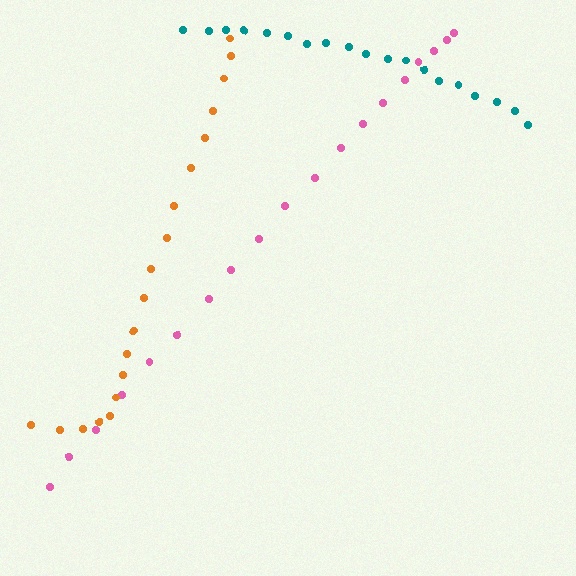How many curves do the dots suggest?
There are 3 distinct paths.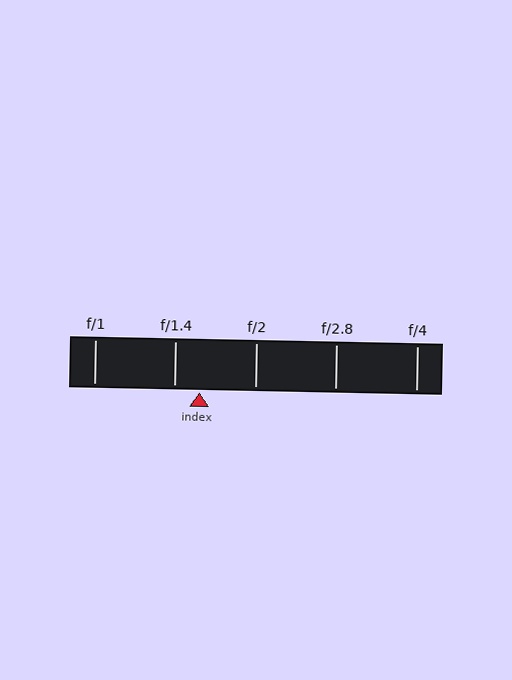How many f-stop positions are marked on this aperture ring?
There are 5 f-stop positions marked.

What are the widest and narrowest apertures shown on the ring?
The widest aperture shown is f/1 and the narrowest is f/4.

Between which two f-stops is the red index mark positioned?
The index mark is between f/1.4 and f/2.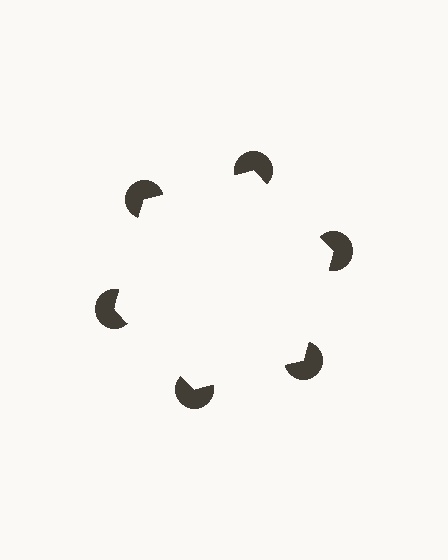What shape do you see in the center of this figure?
An illusory hexagon — its edges are inferred from the aligned wedge cuts in the pac-man discs, not physically drawn.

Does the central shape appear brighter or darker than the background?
It typically appears slightly brighter than the background, even though no actual brightness change is drawn.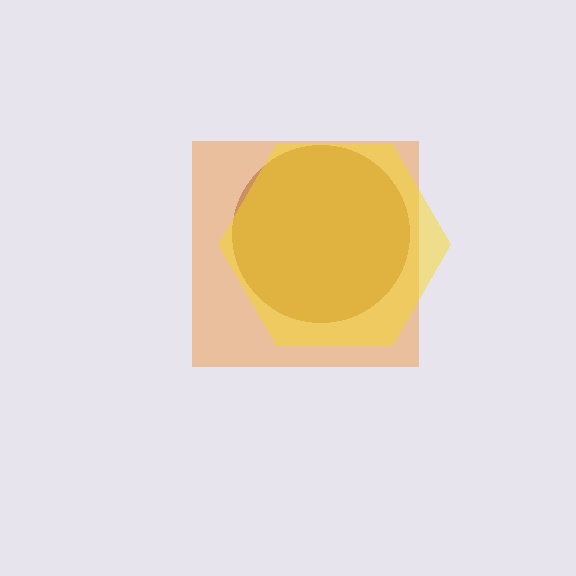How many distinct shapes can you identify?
There are 3 distinct shapes: a brown circle, an orange square, a yellow hexagon.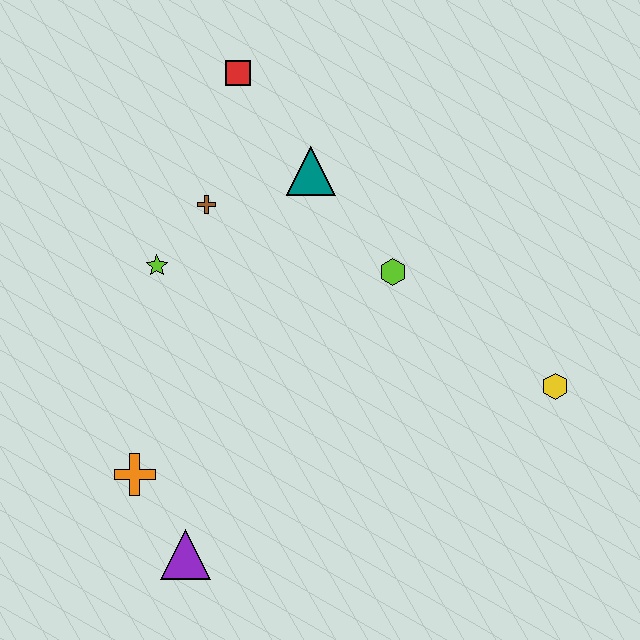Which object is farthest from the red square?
The purple triangle is farthest from the red square.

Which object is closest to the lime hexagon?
The teal triangle is closest to the lime hexagon.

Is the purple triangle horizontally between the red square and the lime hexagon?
No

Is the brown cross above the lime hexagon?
Yes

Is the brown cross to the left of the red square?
Yes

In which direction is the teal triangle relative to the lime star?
The teal triangle is to the right of the lime star.